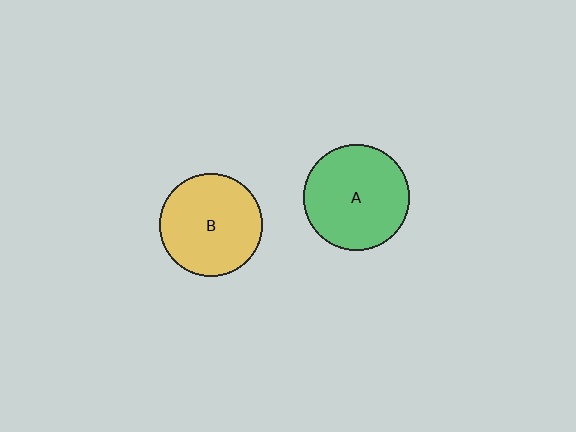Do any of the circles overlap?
No, none of the circles overlap.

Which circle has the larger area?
Circle A (green).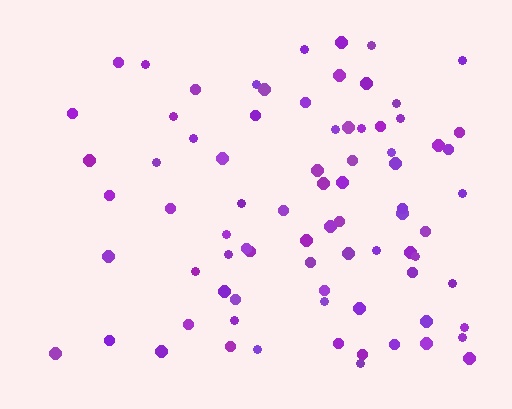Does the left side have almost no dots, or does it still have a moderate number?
Still a moderate number, just noticeably fewer than the right.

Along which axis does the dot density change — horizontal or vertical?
Horizontal.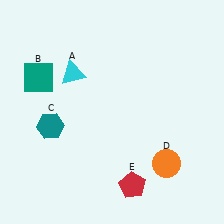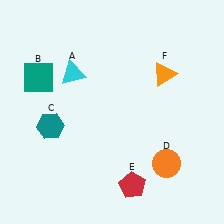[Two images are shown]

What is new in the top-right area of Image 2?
An orange triangle (F) was added in the top-right area of Image 2.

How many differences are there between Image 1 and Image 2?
There is 1 difference between the two images.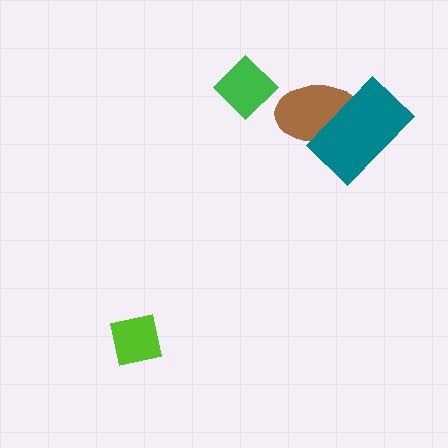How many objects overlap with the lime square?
0 objects overlap with the lime square.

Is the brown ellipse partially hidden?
Yes, it is partially covered by another shape.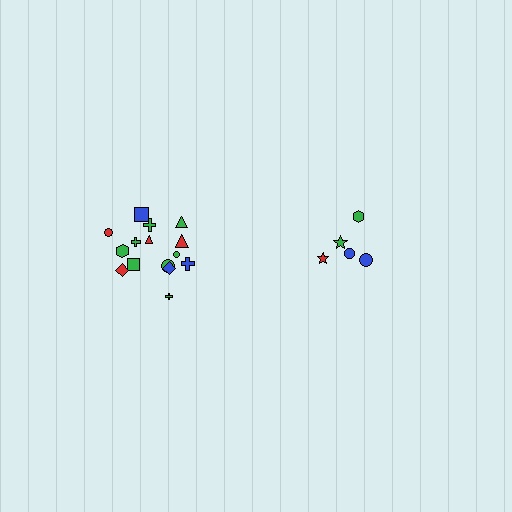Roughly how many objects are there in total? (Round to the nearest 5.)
Roughly 20 objects in total.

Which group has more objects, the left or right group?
The left group.